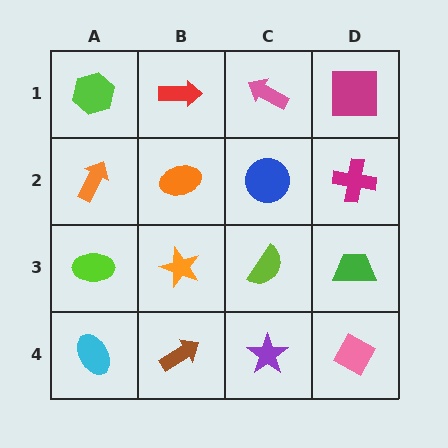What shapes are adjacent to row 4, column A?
A lime ellipse (row 3, column A), a brown arrow (row 4, column B).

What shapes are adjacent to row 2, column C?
A pink arrow (row 1, column C), a lime semicircle (row 3, column C), an orange ellipse (row 2, column B), a magenta cross (row 2, column D).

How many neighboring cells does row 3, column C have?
4.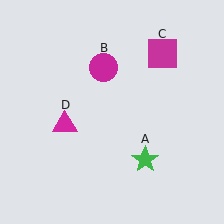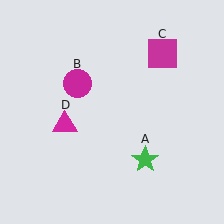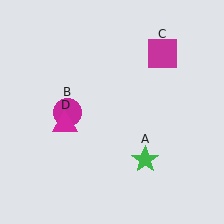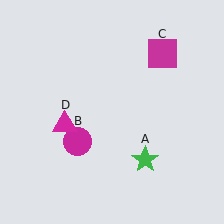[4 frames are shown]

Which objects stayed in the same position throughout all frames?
Green star (object A) and magenta square (object C) and magenta triangle (object D) remained stationary.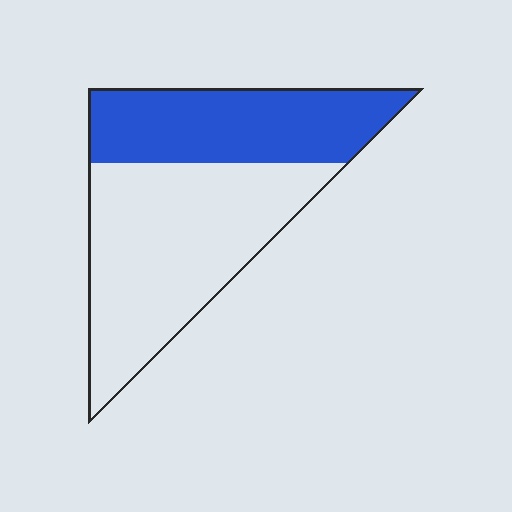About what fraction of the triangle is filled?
About two fifths (2/5).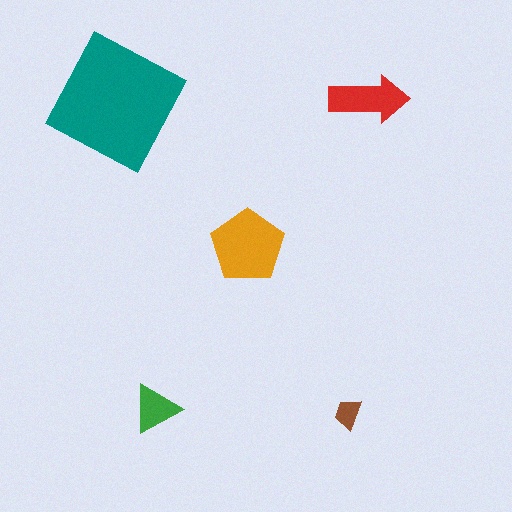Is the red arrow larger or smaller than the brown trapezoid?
Larger.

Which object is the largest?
The teal square.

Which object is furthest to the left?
The teal square is leftmost.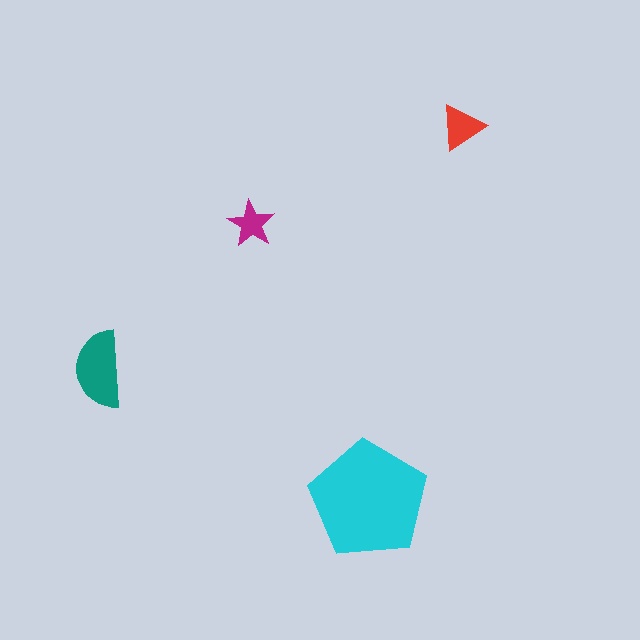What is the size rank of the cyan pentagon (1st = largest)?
1st.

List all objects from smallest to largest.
The magenta star, the red triangle, the teal semicircle, the cyan pentagon.